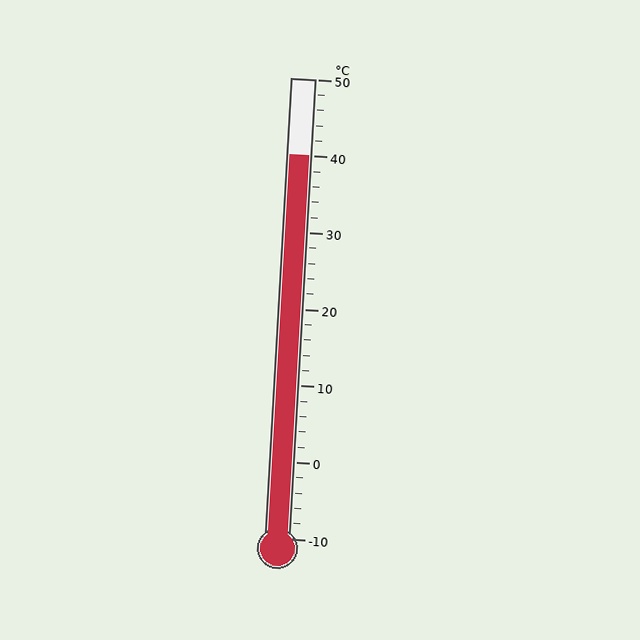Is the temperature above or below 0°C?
The temperature is above 0°C.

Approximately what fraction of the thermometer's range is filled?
The thermometer is filled to approximately 85% of its range.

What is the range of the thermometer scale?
The thermometer scale ranges from -10°C to 50°C.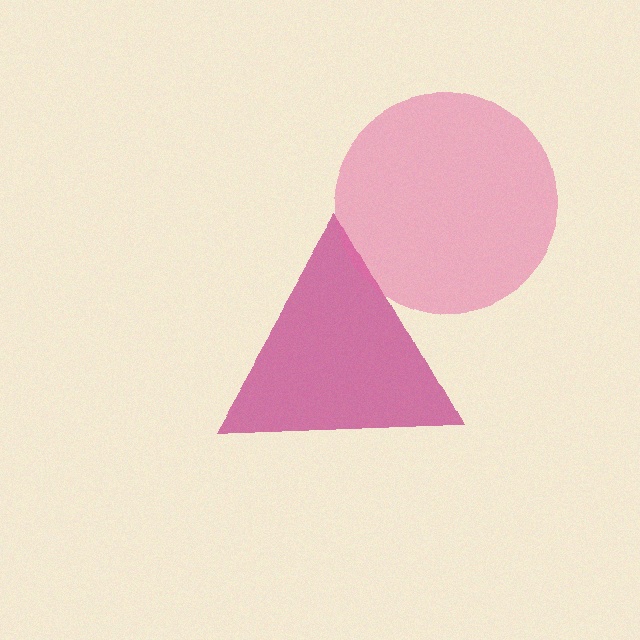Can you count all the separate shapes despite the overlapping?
Yes, there are 2 separate shapes.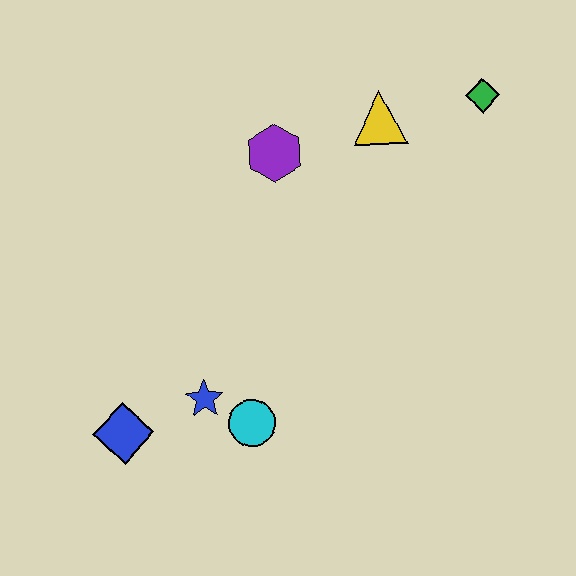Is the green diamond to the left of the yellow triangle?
No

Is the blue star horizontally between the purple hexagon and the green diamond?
No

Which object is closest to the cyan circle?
The blue star is closest to the cyan circle.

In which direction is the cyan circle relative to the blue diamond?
The cyan circle is to the right of the blue diamond.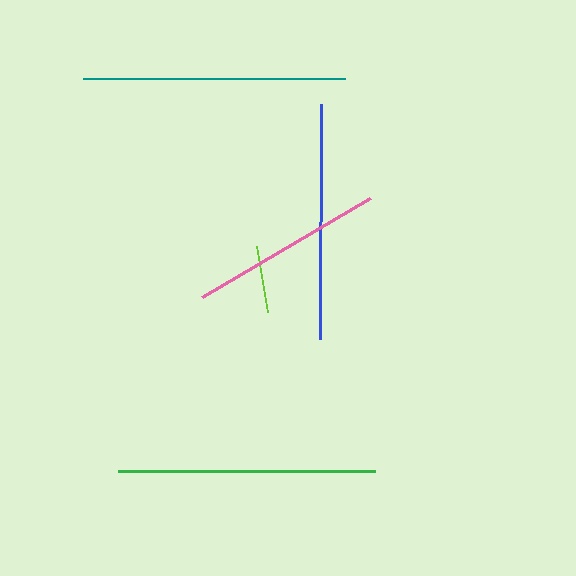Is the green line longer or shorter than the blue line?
The green line is longer than the blue line.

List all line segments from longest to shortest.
From longest to shortest: teal, green, blue, pink, lime.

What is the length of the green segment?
The green segment is approximately 257 pixels long.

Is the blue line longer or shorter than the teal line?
The teal line is longer than the blue line.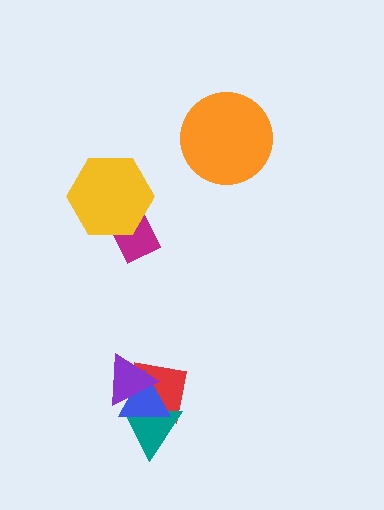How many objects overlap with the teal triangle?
3 objects overlap with the teal triangle.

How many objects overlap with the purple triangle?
3 objects overlap with the purple triangle.